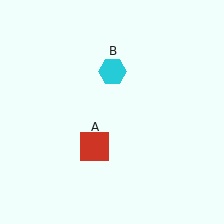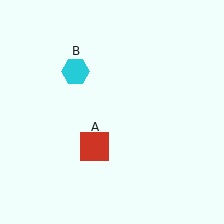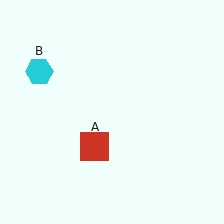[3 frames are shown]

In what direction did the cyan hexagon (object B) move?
The cyan hexagon (object B) moved left.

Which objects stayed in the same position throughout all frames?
Red square (object A) remained stationary.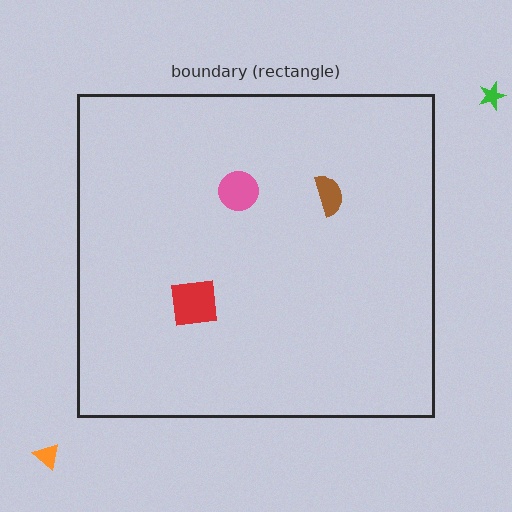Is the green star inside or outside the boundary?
Outside.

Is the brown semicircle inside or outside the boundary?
Inside.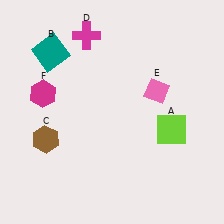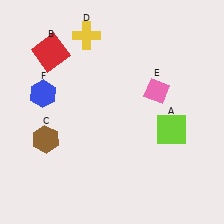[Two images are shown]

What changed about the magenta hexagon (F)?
In Image 1, F is magenta. In Image 2, it changed to blue.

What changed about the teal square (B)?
In Image 1, B is teal. In Image 2, it changed to red.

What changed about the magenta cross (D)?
In Image 1, D is magenta. In Image 2, it changed to yellow.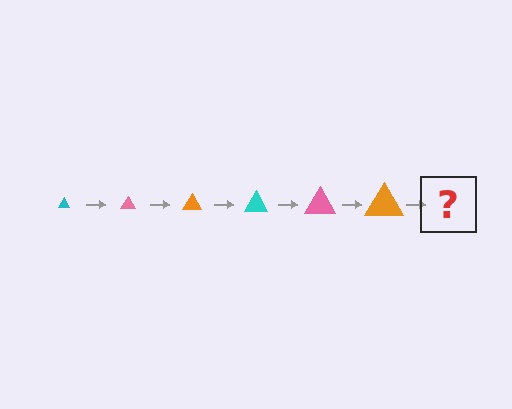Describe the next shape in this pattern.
It should be a cyan triangle, larger than the previous one.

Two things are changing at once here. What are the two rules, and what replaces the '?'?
The two rules are that the triangle grows larger each step and the color cycles through cyan, pink, and orange. The '?' should be a cyan triangle, larger than the previous one.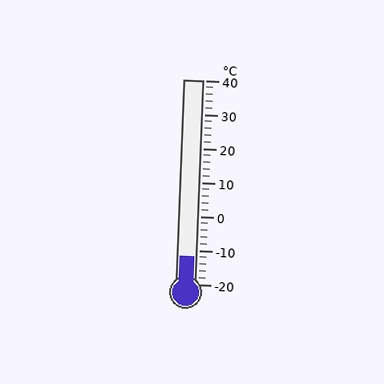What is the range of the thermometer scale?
The thermometer scale ranges from -20°C to 40°C.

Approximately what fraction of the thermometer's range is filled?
The thermometer is filled to approximately 15% of its range.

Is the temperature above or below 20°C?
The temperature is below 20°C.